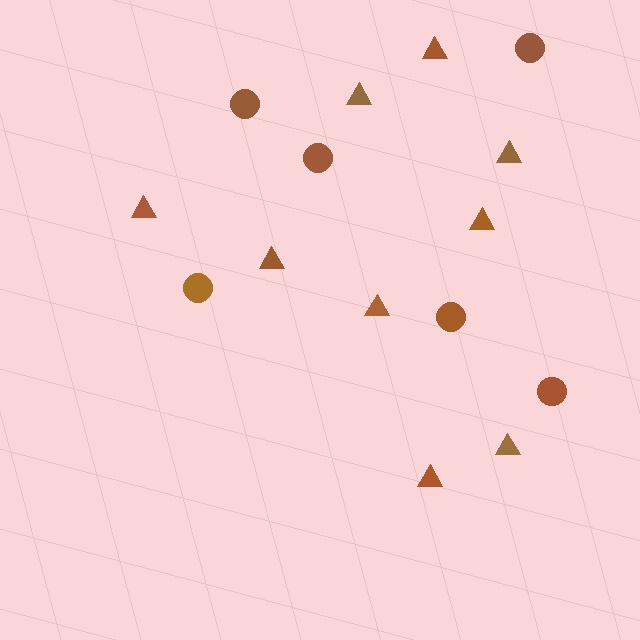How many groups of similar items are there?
There are 2 groups: one group of circles (6) and one group of triangles (9).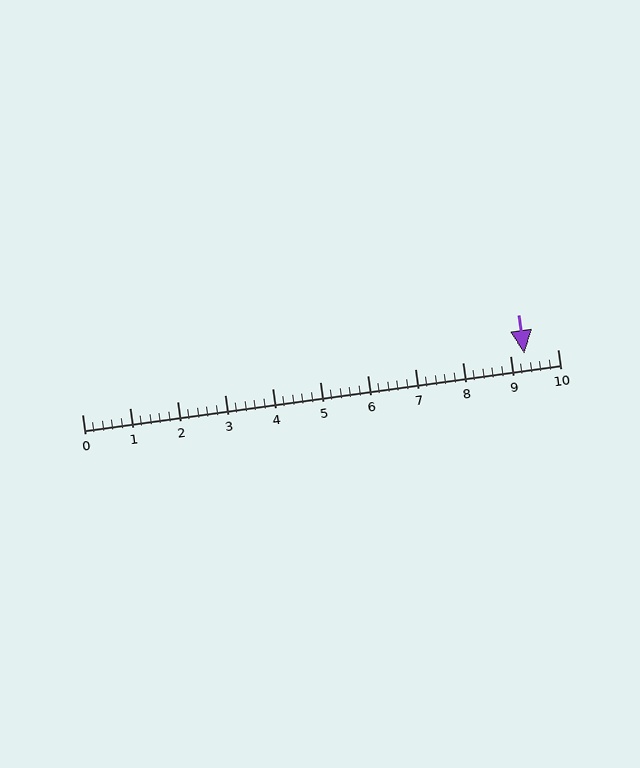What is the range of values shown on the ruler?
The ruler shows values from 0 to 10.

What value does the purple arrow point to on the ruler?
The purple arrow points to approximately 9.3.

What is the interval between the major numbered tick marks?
The major tick marks are spaced 1 units apart.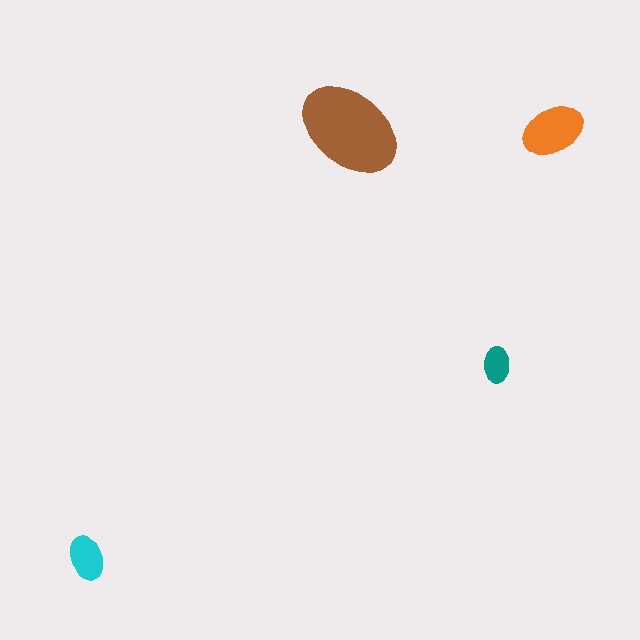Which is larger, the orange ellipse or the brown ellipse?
The brown one.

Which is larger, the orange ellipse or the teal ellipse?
The orange one.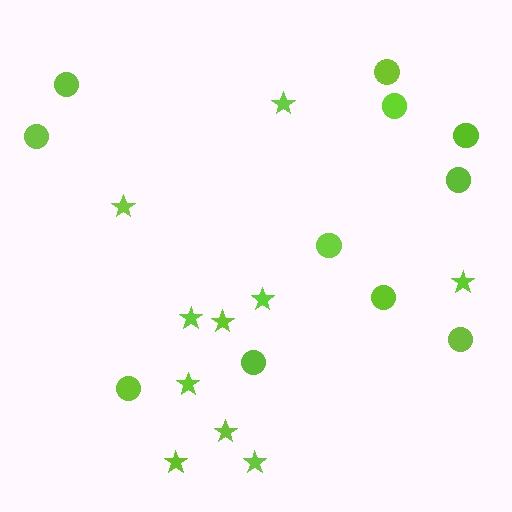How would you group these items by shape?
There are 2 groups: one group of circles (11) and one group of stars (10).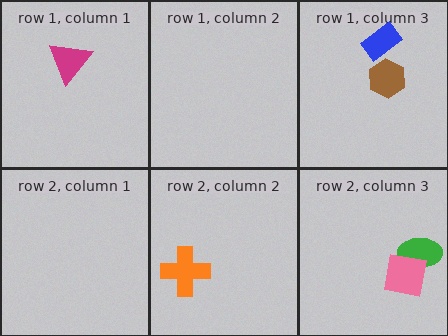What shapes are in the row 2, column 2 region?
The orange cross.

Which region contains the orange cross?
The row 2, column 2 region.